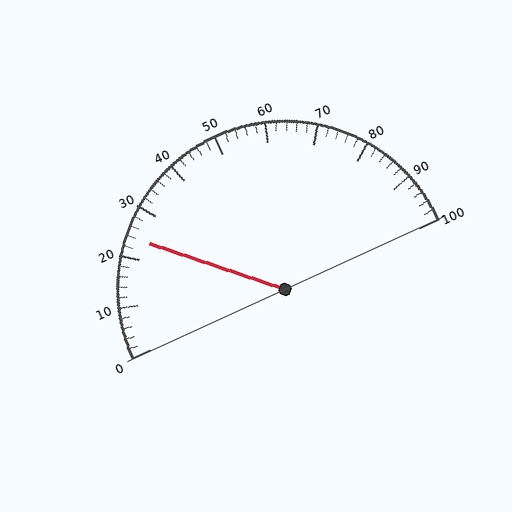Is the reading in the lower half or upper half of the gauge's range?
The reading is in the lower half of the range (0 to 100).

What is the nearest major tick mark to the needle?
The nearest major tick mark is 20.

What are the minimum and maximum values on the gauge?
The gauge ranges from 0 to 100.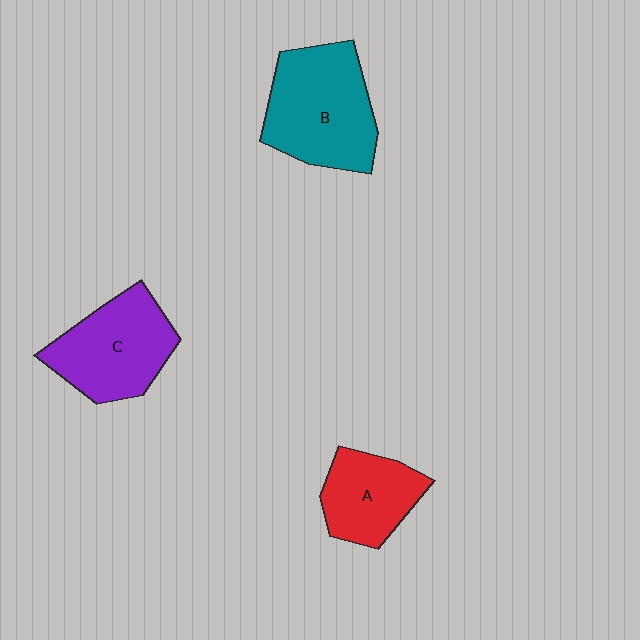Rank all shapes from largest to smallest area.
From largest to smallest: B (teal), C (purple), A (red).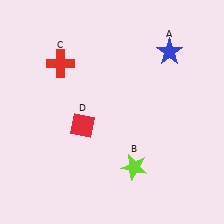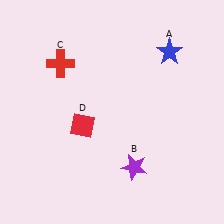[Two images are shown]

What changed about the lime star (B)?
In Image 1, B is lime. In Image 2, it changed to purple.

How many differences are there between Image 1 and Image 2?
There is 1 difference between the two images.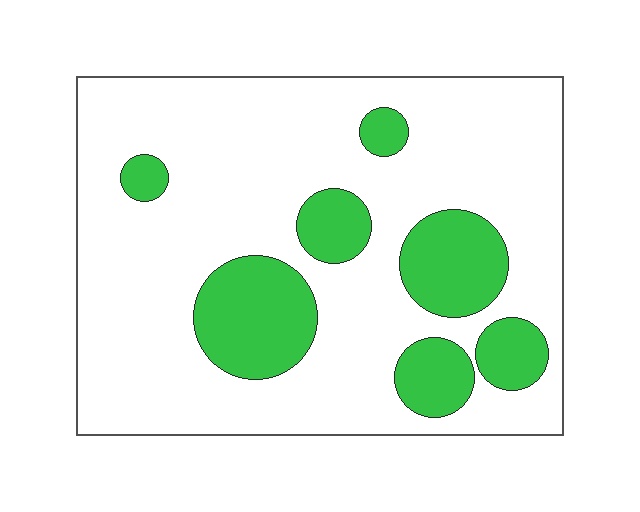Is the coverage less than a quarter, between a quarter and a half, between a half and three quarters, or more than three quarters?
Less than a quarter.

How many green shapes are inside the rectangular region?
7.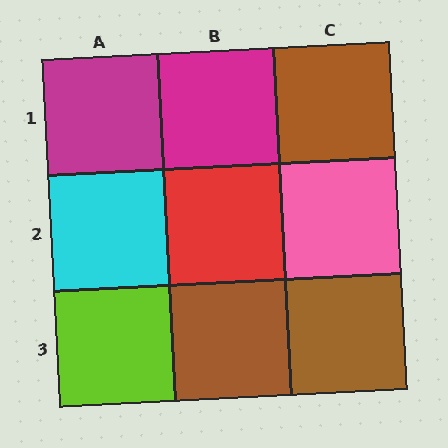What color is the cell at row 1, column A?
Magenta.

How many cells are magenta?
2 cells are magenta.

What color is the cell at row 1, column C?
Brown.